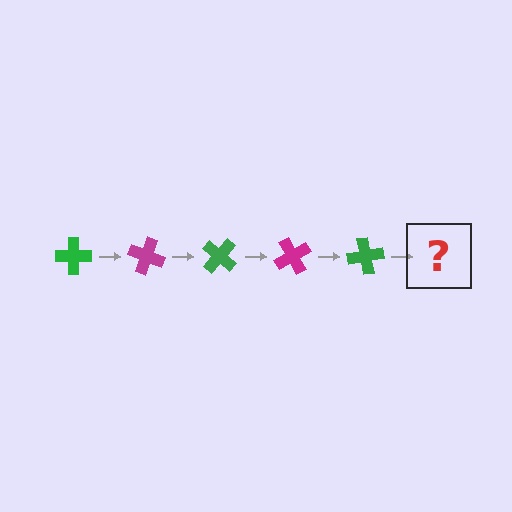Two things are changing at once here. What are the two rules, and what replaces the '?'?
The two rules are that it rotates 20 degrees each step and the color cycles through green and magenta. The '?' should be a magenta cross, rotated 100 degrees from the start.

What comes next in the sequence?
The next element should be a magenta cross, rotated 100 degrees from the start.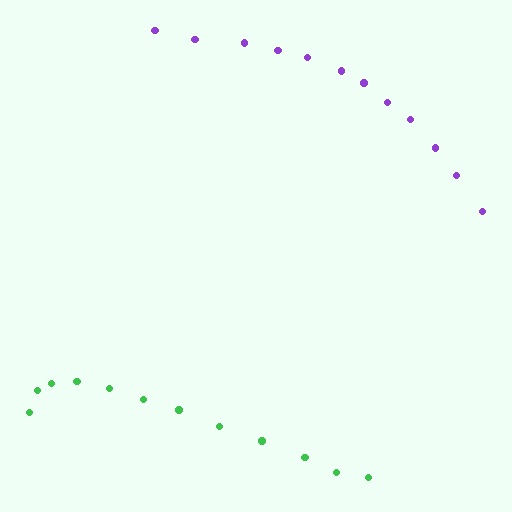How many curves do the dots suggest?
There are 2 distinct paths.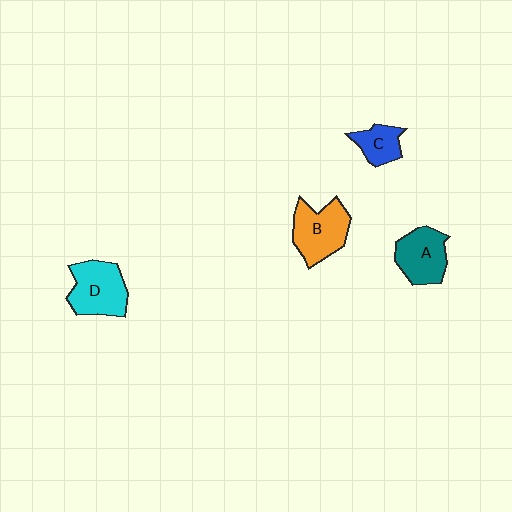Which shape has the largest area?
Shape B (orange).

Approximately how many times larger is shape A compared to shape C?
Approximately 1.6 times.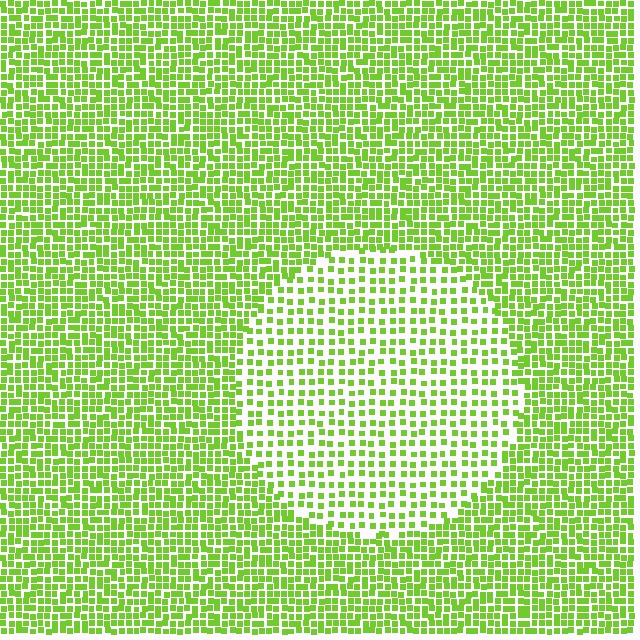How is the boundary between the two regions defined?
The boundary is defined by a change in element density (approximately 1.9x ratio). All elements are the same color, size, and shape.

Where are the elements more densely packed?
The elements are more densely packed outside the circle boundary.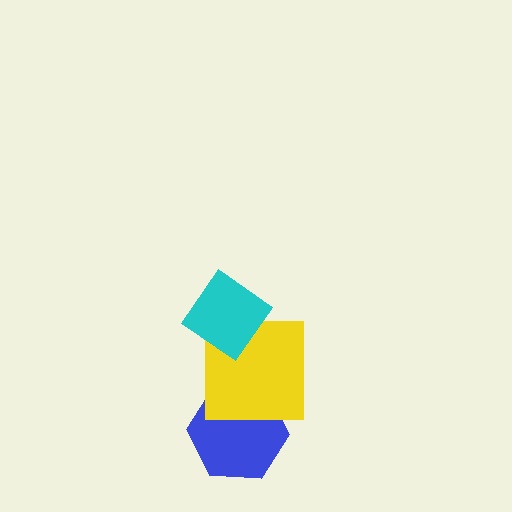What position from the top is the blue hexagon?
The blue hexagon is 3rd from the top.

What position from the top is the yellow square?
The yellow square is 2nd from the top.